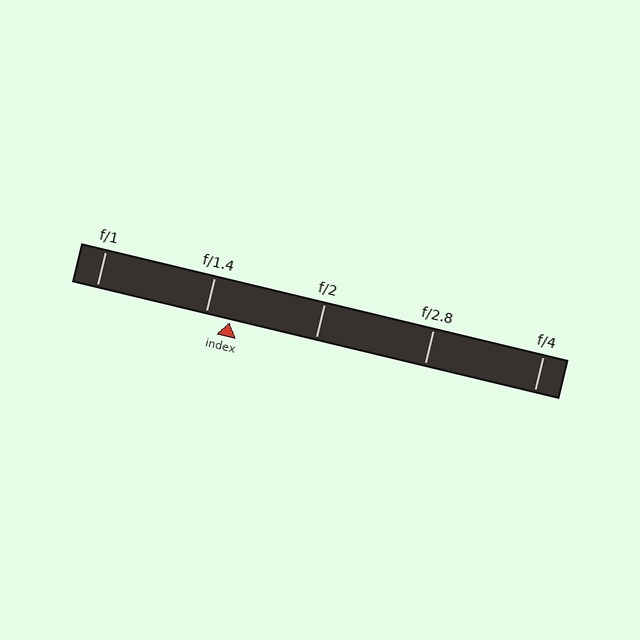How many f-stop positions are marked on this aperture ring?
There are 5 f-stop positions marked.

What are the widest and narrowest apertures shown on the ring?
The widest aperture shown is f/1 and the narrowest is f/4.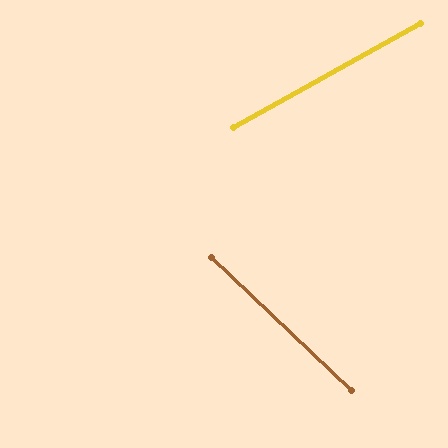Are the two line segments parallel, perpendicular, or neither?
Neither parallel nor perpendicular — they differ by about 73°.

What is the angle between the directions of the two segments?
Approximately 73 degrees.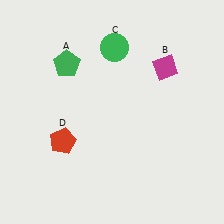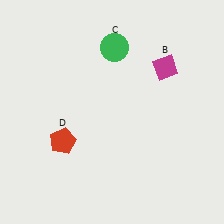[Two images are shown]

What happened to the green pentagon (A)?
The green pentagon (A) was removed in Image 2. It was in the top-left area of Image 1.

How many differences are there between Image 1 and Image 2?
There is 1 difference between the two images.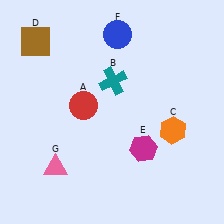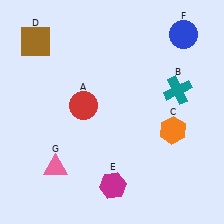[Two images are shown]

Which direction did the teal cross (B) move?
The teal cross (B) moved right.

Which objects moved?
The objects that moved are: the teal cross (B), the magenta hexagon (E), the blue circle (F).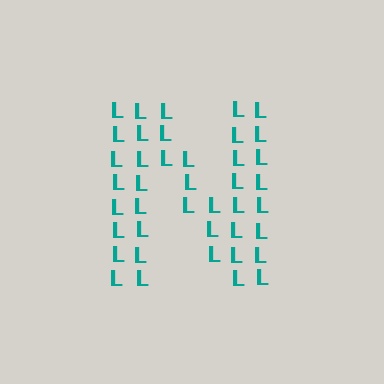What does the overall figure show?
The overall figure shows the letter N.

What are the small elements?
The small elements are letter L's.